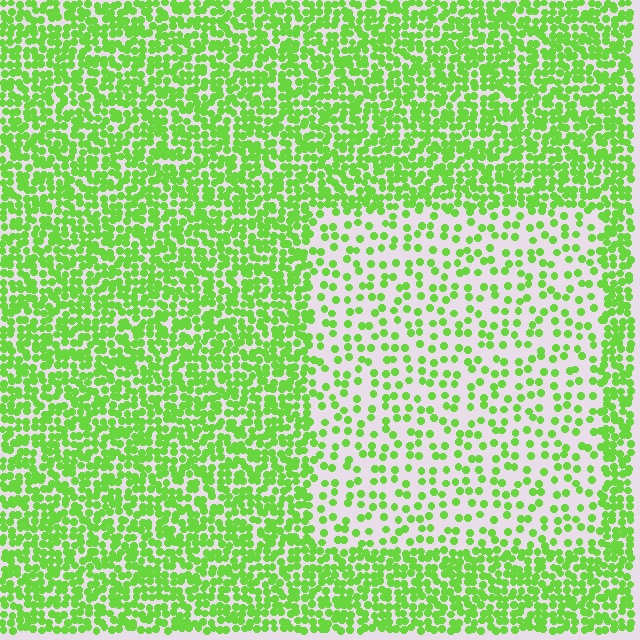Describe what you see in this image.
The image contains small lime elements arranged at two different densities. A rectangle-shaped region is visible where the elements are less densely packed than the surrounding area.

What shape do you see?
I see a rectangle.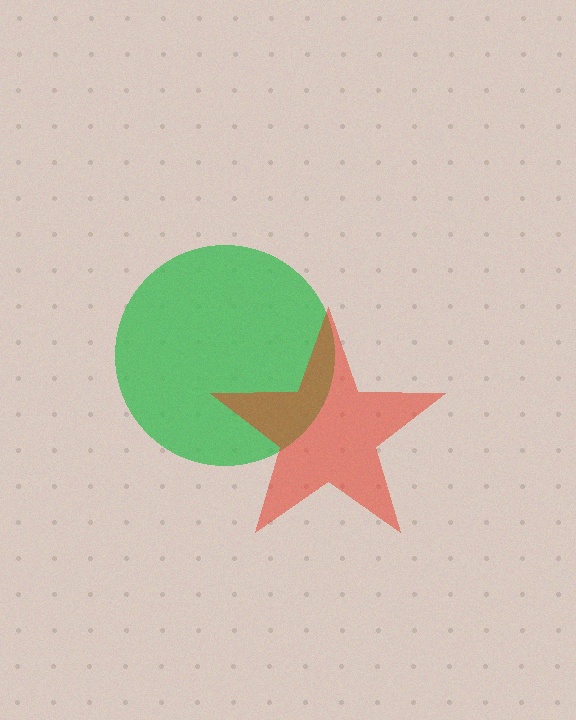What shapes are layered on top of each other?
The layered shapes are: a green circle, a red star.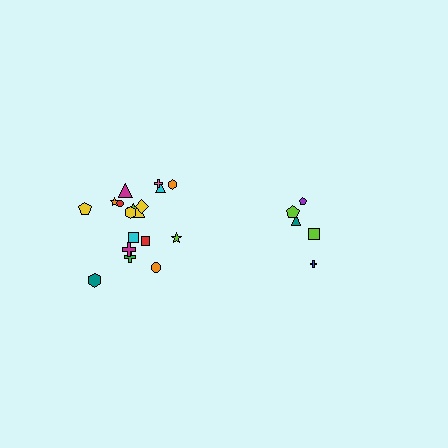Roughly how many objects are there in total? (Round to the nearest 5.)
Roughly 25 objects in total.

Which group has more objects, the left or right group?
The left group.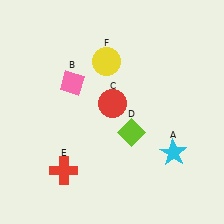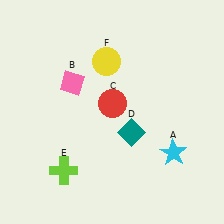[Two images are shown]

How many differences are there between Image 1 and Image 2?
There are 2 differences between the two images.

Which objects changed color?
D changed from lime to teal. E changed from red to lime.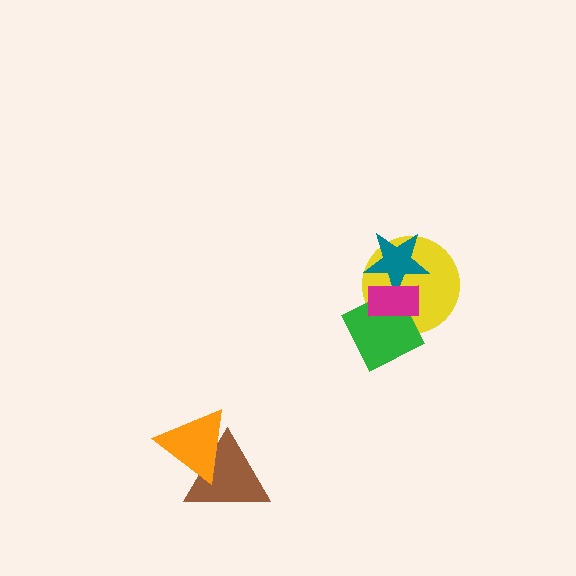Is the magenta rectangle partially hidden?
No, no other shape covers it.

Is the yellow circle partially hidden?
Yes, it is partially covered by another shape.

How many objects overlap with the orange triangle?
1 object overlaps with the orange triangle.